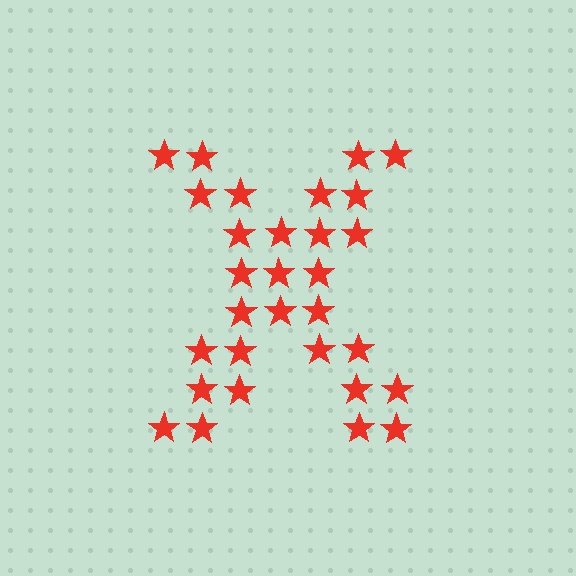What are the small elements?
The small elements are stars.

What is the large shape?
The large shape is the letter X.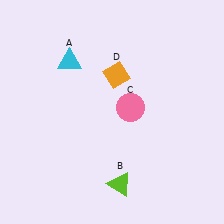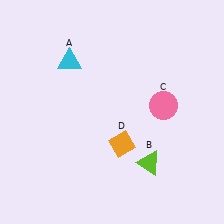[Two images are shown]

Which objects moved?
The objects that moved are: the lime triangle (B), the pink circle (C), the orange diamond (D).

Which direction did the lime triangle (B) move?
The lime triangle (B) moved right.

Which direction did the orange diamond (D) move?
The orange diamond (D) moved down.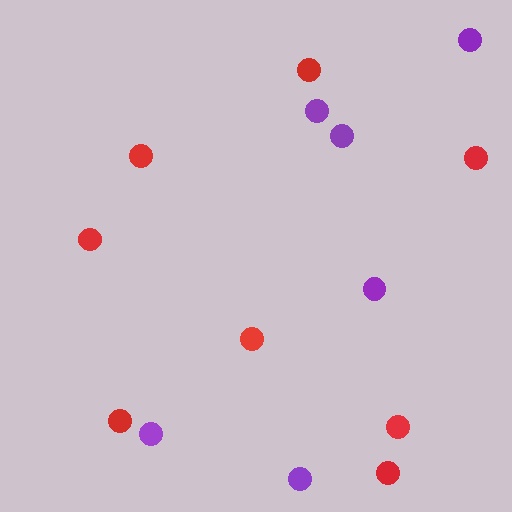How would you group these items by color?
There are 2 groups: one group of red circles (8) and one group of purple circles (6).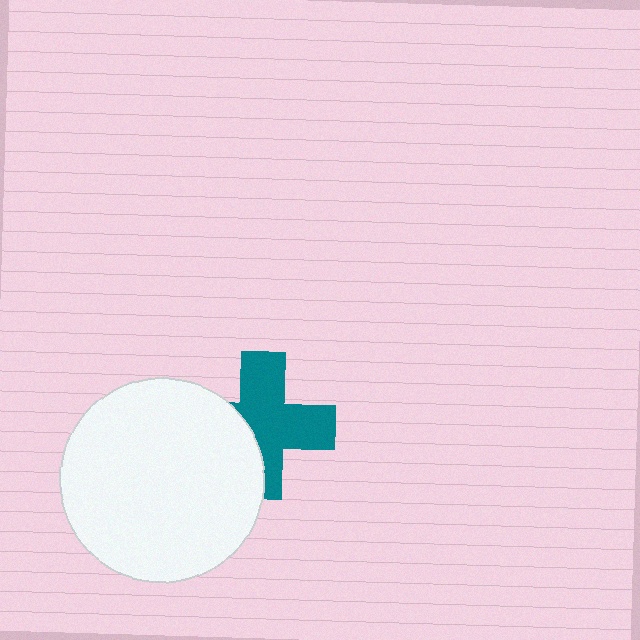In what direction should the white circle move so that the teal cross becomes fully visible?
The white circle should move left. That is the shortest direction to clear the overlap and leave the teal cross fully visible.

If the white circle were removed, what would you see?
You would see the complete teal cross.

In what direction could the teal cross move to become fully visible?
The teal cross could move right. That would shift it out from behind the white circle entirely.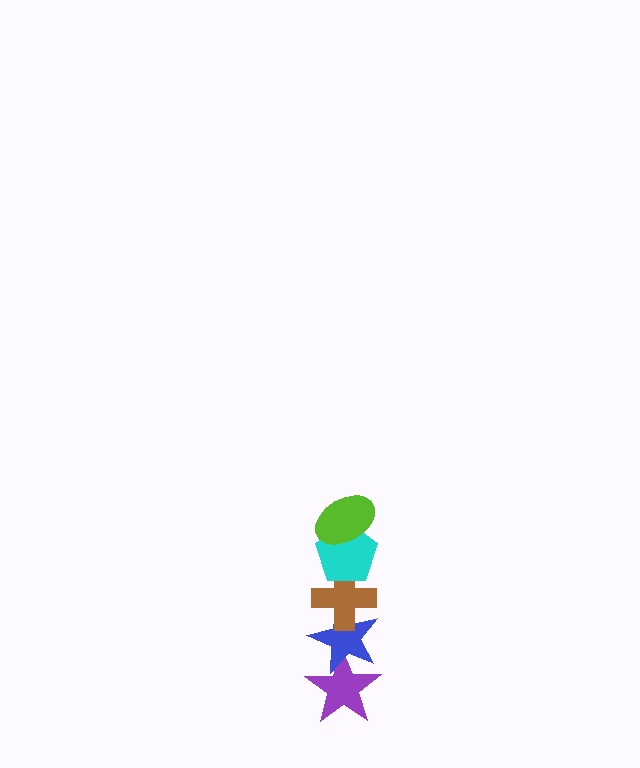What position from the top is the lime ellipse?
The lime ellipse is 1st from the top.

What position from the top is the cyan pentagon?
The cyan pentagon is 2nd from the top.